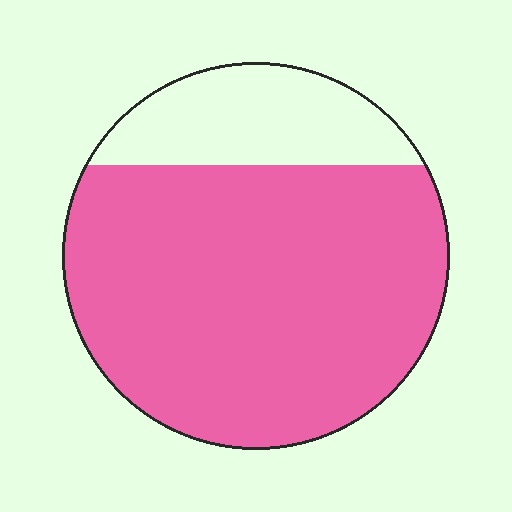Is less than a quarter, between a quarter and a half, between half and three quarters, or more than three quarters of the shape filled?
More than three quarters.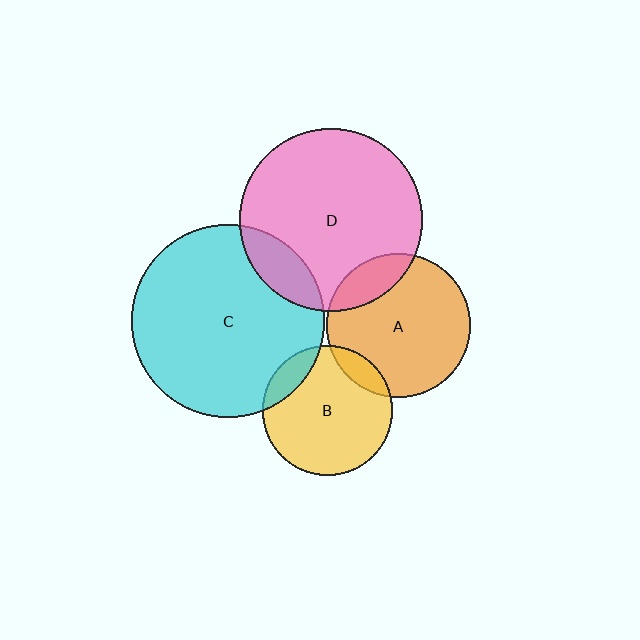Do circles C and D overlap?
Yes.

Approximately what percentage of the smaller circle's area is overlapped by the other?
Approximately 15%.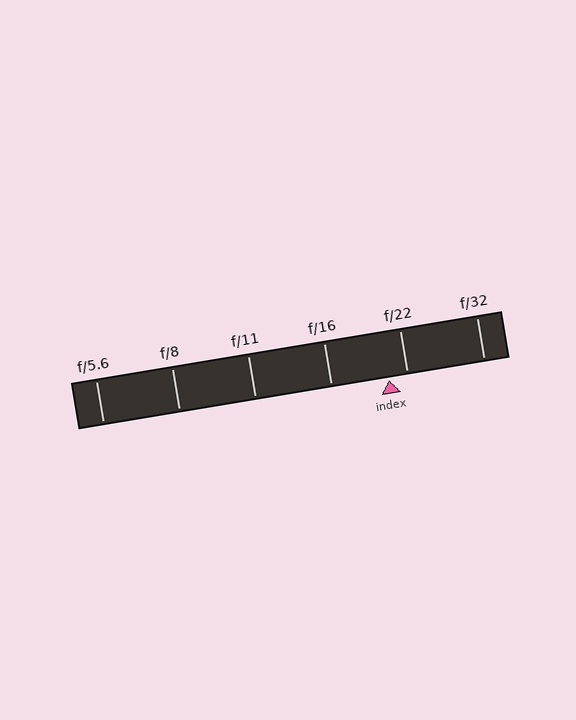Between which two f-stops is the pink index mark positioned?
The index mark is between f/16 and f/22.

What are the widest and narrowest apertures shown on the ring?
The widest aperture shown is f/5.6 and the narrowest is f/32.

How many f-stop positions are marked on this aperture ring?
There are 6 f-stop positions marked.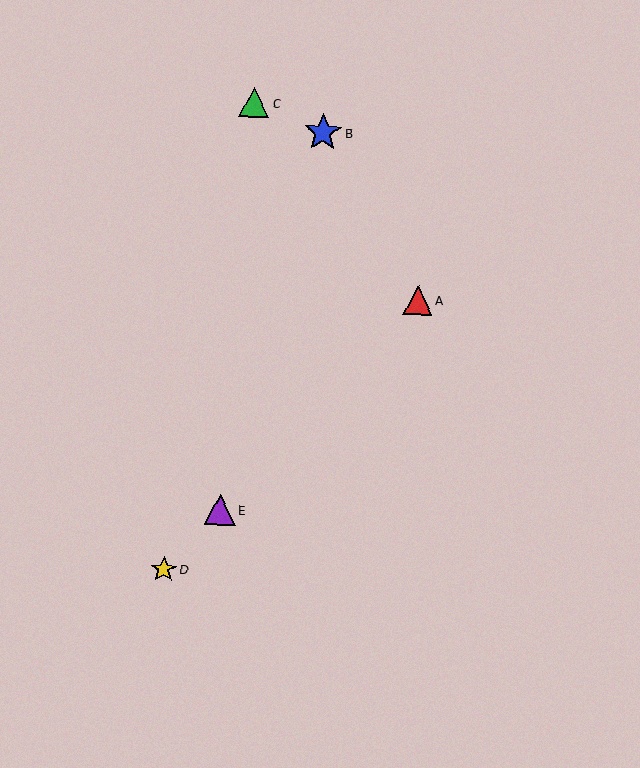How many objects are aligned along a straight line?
3 objects (A, D, E) are aligned along a straight line.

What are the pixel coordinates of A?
Object A is at (418, 301).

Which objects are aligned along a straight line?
Objects A, D, E are aligned along a straight line.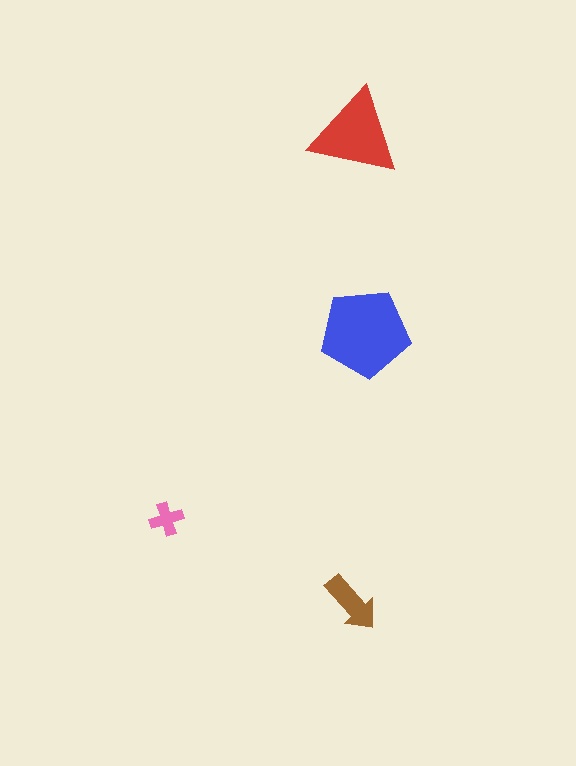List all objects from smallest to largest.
The pink cross, the brown arrow, the red triangle, the blue pentagon.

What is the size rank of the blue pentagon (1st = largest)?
1st.